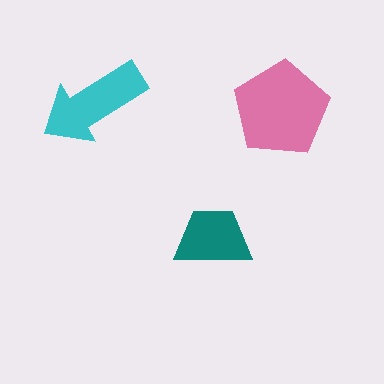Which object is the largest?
The pink pentagon.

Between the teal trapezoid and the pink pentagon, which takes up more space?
The pink pentagon.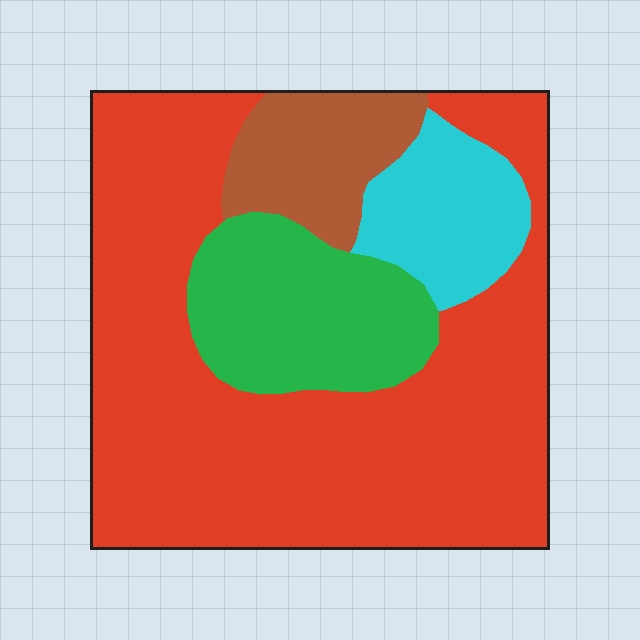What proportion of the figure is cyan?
Cyan takes up about one tenth (1/10) of the figure.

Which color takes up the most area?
Red, at roughly 65%.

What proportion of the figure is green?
Green covers roughly 15% of the figure.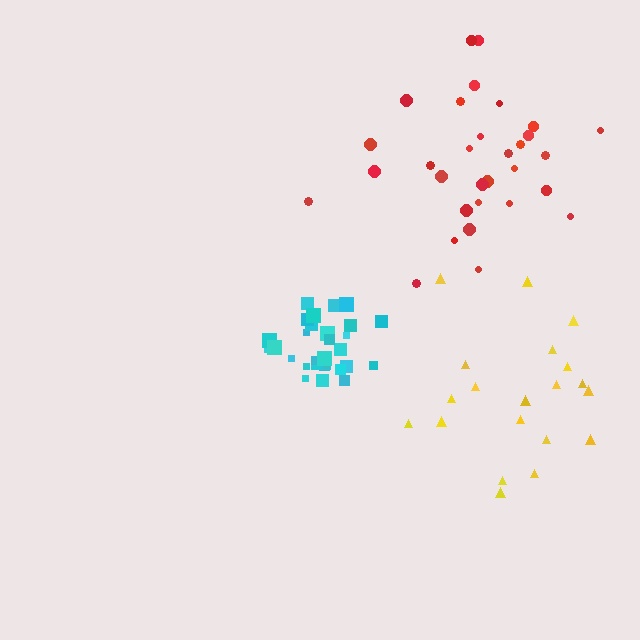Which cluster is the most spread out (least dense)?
Yellow.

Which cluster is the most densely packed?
Cyan.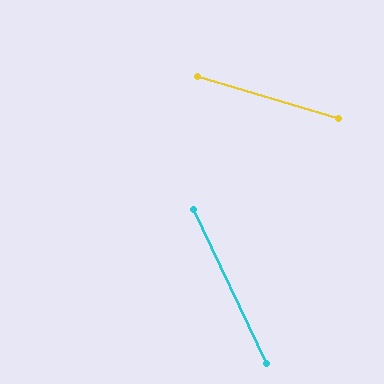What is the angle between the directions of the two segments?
Approximately 48 degrees.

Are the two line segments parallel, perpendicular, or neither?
Neither parallel nor perpendicular — they differ by about 48°.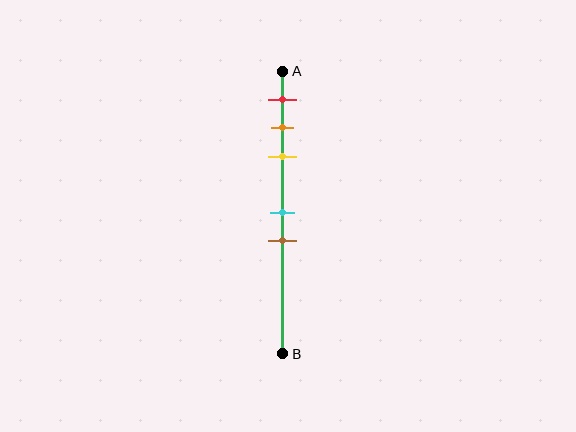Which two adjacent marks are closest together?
The orange and yellow marks are the closest adjacent pair.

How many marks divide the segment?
There are 5 marks dividing the segment.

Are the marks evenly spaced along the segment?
No, the marks are not evenly spaced.